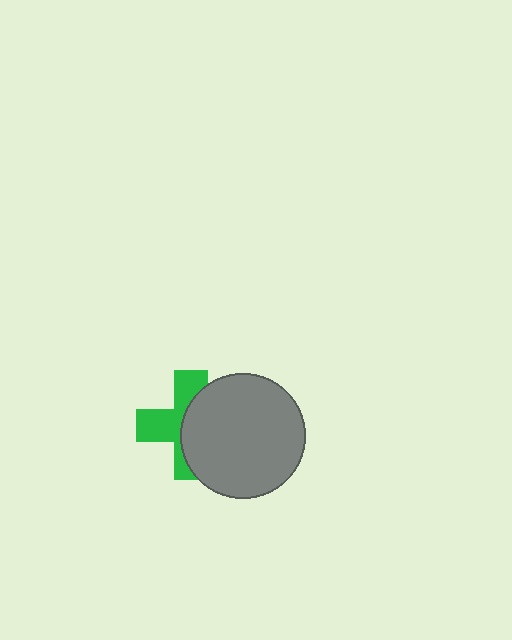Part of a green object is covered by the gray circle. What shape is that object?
It is a cross.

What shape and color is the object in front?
The object in front is a gray circle.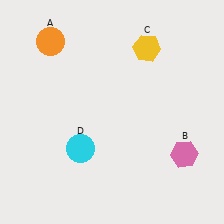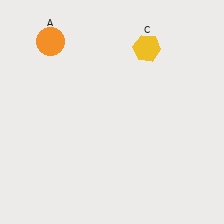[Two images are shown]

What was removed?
The cyan circle (D), the pink hexagon (B) were removed in Image 2.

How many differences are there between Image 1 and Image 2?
There are 2 differences between the two images.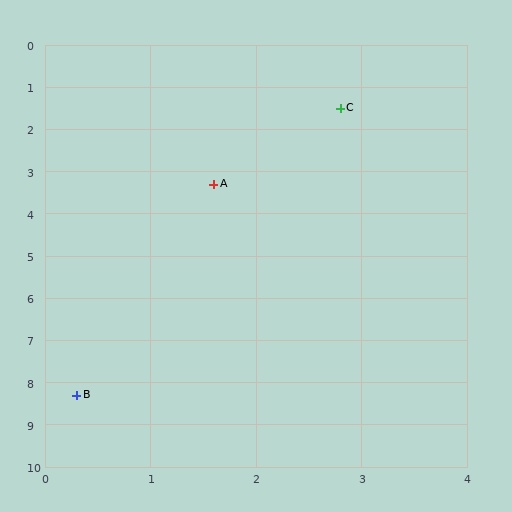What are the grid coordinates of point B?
Point B is at approximately (0.3, 8.3).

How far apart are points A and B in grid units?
Points A and B are about 5.2 grid units apart.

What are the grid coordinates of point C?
Point C is at approximately (2.8, 1.5).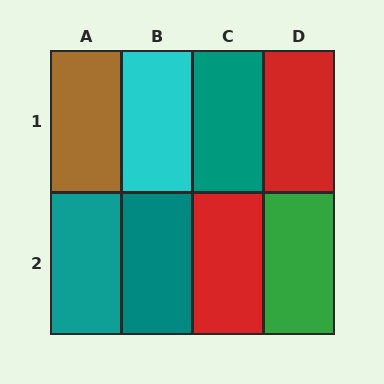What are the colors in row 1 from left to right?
Brown, cyan, teal, red.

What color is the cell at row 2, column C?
Red.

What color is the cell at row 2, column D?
Green.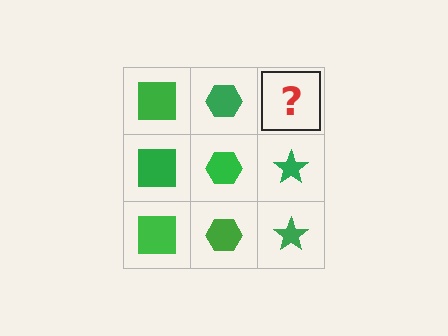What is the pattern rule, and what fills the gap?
The rule is that each column has a consistent shape. The gap should be filled with a green star.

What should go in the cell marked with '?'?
The missing cell should contain a green star.